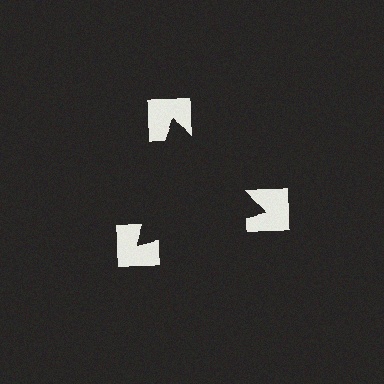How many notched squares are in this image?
There are 3 — one at each vertex of the illusory triangle.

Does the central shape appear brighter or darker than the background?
It typically appears slightly darker than the background, even though no actual brightness change is drawn.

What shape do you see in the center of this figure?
An illusory triangle — its edges are inferred from the aligned wedge cuts in the notched squares, not physically drawn.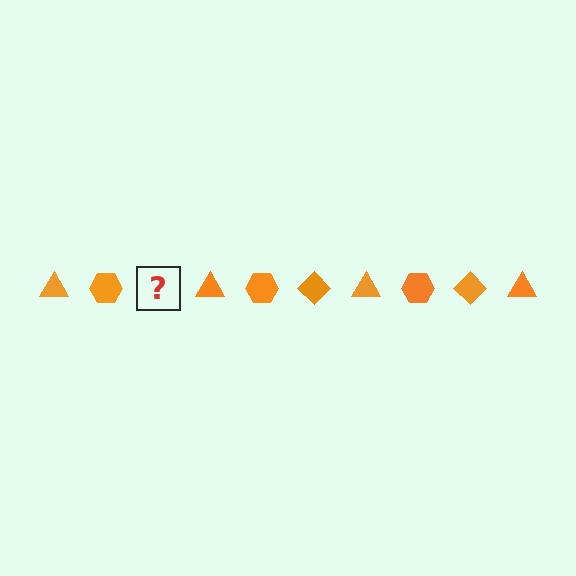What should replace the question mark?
The question mark should be replaced with an orange diamond.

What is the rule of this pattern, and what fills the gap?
The rule is that the pattern cycles through triangle, hexagon, diamond shapes in orange. The gap should be filled with an orange diamond.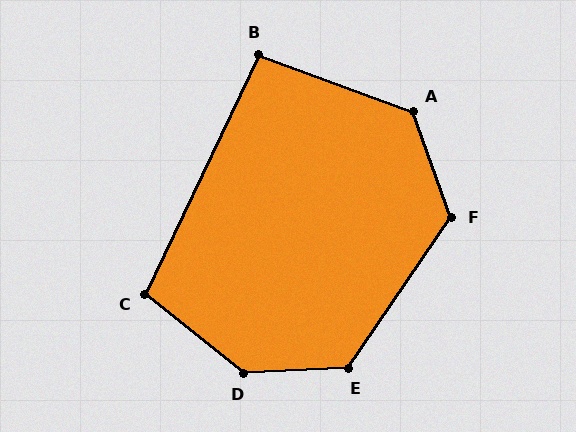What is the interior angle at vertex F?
Approximately 126 degrees (obtuse).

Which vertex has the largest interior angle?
D, at approximately 139 degrees.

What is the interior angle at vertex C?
Approximately 103 degrees (obtuse).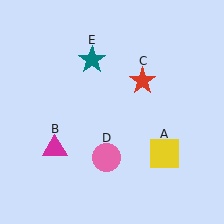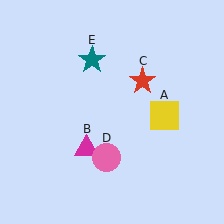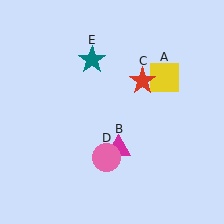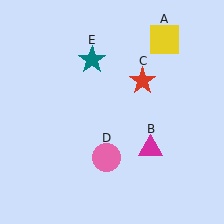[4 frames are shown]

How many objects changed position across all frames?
2 objects changed position: yellow square (object A), magenta triangle (object B).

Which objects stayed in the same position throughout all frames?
Red star (object C) and pink circle (object D) and teal star (object E) remained stationary.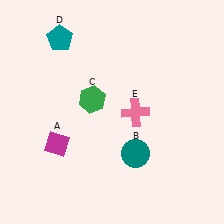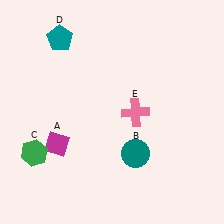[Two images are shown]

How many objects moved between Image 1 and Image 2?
1 object moved between the two images.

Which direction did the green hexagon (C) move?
The green hexagon (C) moved left.